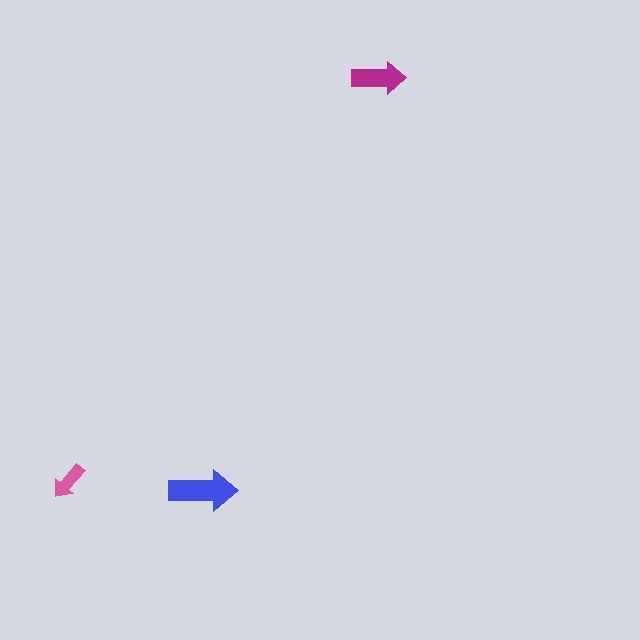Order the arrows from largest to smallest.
the blue one, the magenta one, the pink one.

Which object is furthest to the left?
The pink arrow is leftmost.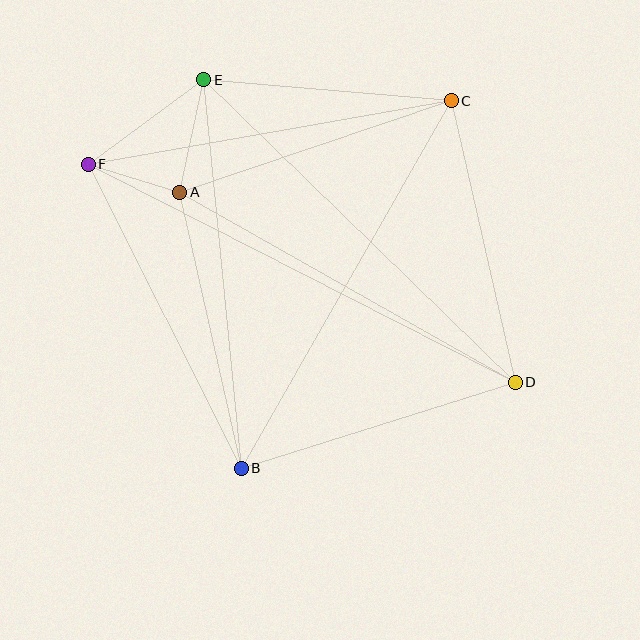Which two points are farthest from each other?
Points D and F are farthest from each other.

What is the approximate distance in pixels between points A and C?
The distance between A and C is approximately 286 pixels.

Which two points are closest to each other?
Points A and F are closest to each other.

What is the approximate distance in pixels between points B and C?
The distance between B and C is approximately 423 pixels.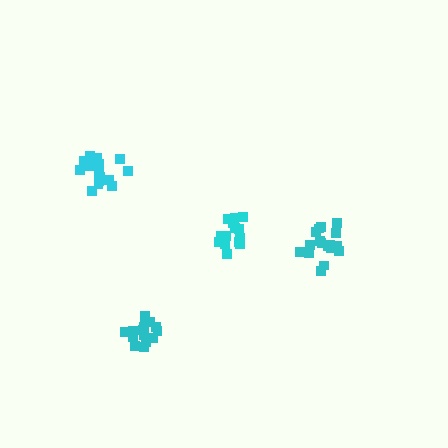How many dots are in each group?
Group 1: 16 dots, Group 2: 14 dots, Group 3: 15 dots, Group 4: 18 dots (63 total).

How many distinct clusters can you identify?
There are 4 distinct clusters.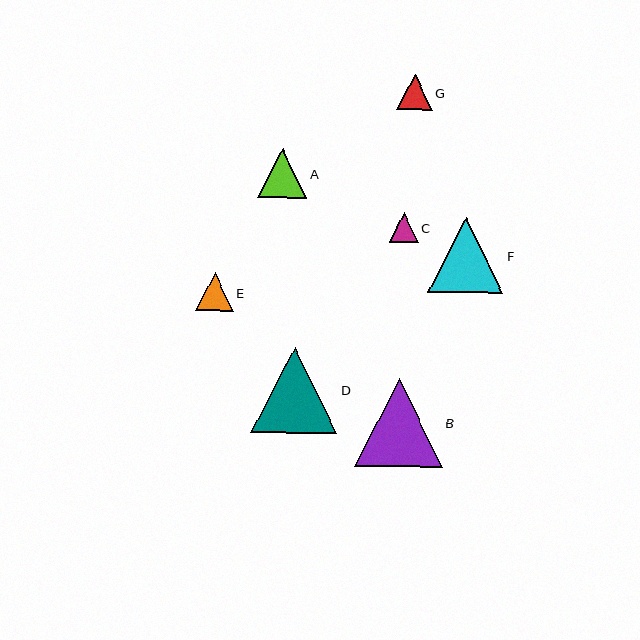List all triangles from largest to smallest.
From largest to smallest: B, D, F, A, E, G, C.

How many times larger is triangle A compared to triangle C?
Triangle A is approximately 1.7 times the size of triangle C.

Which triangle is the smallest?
Triangle C is the smallest with a size of approximately 29 pixels.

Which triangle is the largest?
Triangle B is the largest with a size of approximately 88 pixels.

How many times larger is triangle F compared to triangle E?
Triangle F is approximately 2.0 times the size of triangle E.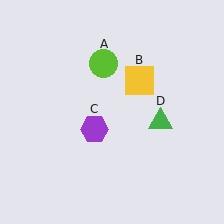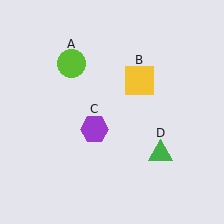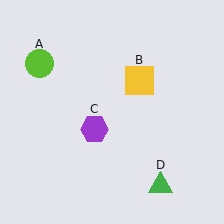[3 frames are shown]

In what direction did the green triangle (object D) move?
The green triangle (object D) moved down.